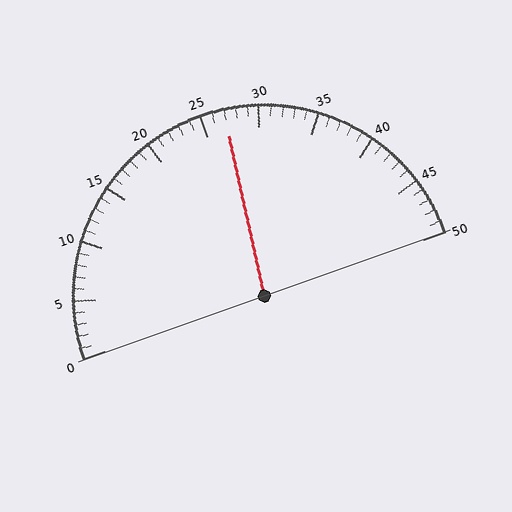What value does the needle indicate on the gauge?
The needle indicates approximately 27.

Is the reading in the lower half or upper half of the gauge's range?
The reading is in the upper half of the range (0 to 50).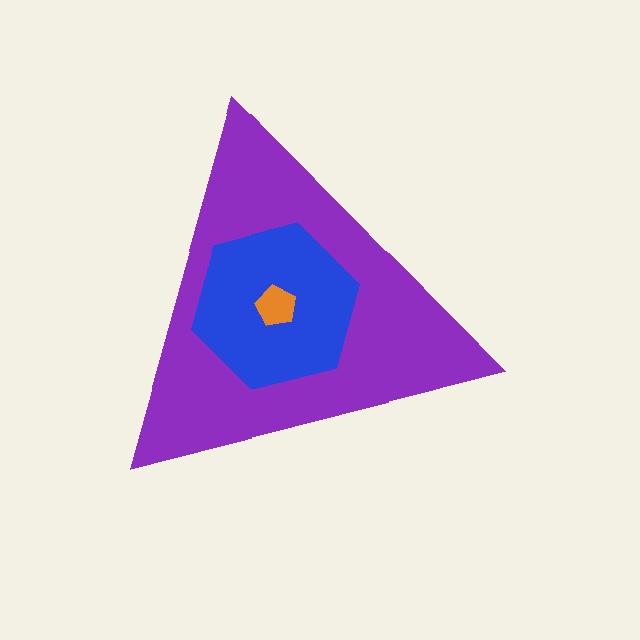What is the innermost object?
The orange pentagon.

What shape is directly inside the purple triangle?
The blue hexagon.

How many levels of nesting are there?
3.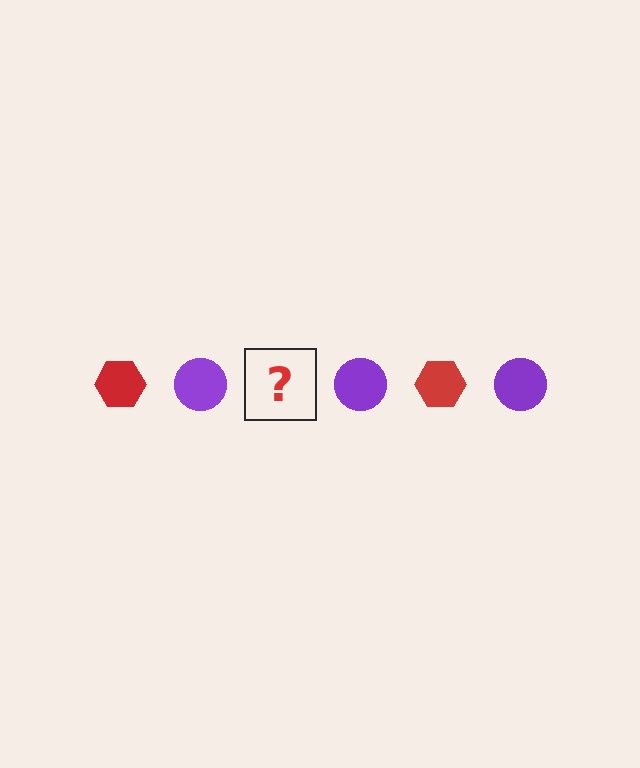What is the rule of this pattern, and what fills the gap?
The rule is that the pattern alternates between red hexagon and purple circle. The gap should be filled with a red hexagon.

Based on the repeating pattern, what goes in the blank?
The blank should be a red hexagon.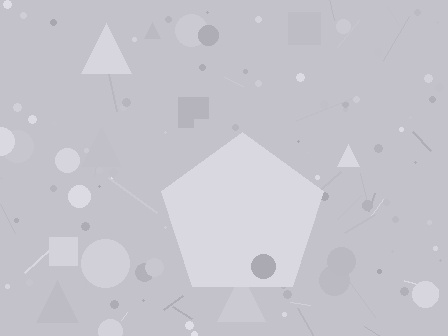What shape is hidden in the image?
A pentagon is hidden in the image.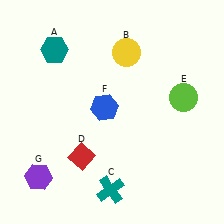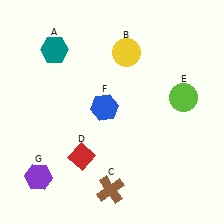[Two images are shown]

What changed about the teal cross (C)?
In Image 1, C is teal. In Image 2, it changed to brown.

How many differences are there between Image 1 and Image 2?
There is 1 difference between the two images.